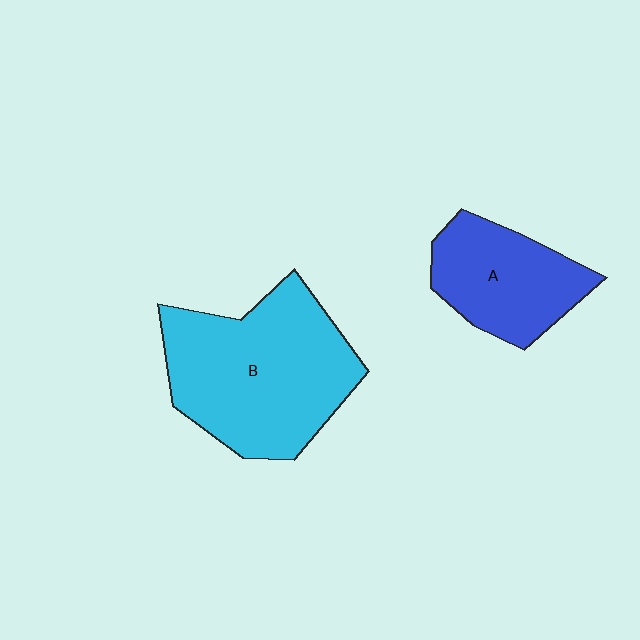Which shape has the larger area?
Shape B (cyan).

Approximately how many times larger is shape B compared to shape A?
Approximately 1.8 times.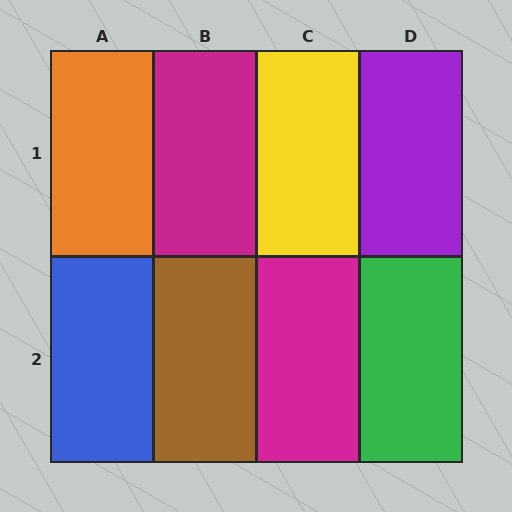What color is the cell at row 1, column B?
Magenta.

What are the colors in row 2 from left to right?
Blue, brown, magenta, green.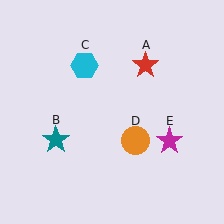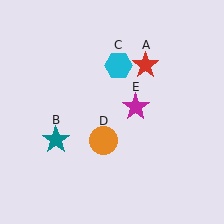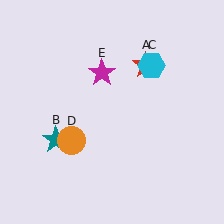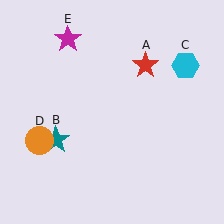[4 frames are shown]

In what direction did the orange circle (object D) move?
The orange circle (object D) moved left.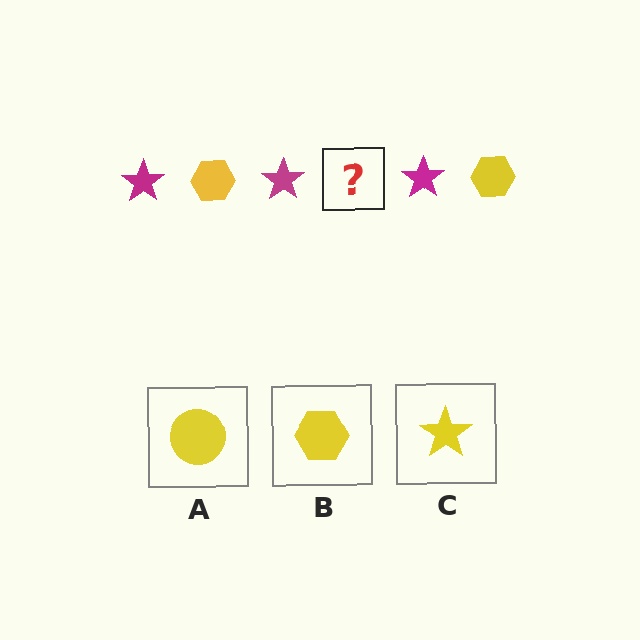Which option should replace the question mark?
Option B.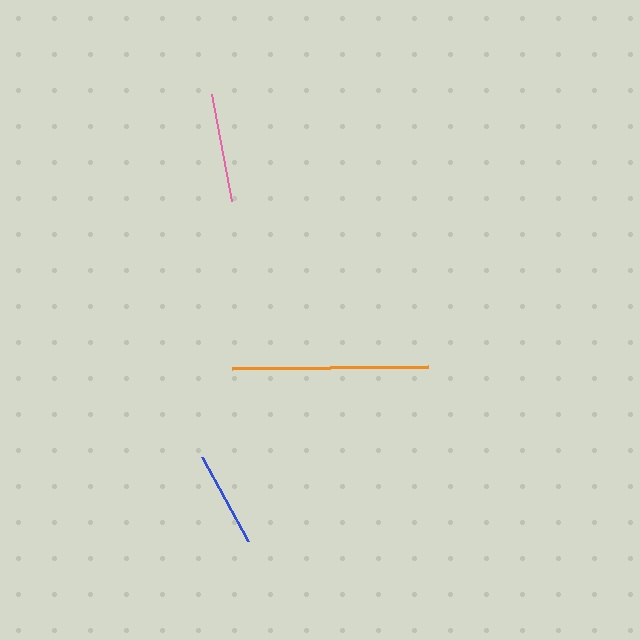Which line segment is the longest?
The orange line is the longest at approximately 197 pixels.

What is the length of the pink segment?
The pink segment is approximately 108 pixels long.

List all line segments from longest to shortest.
From longest to shortest: orange, pink, blue.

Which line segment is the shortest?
The blue line is the shortest at approximately 97 pixels.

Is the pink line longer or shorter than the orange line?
The orange line is longer than the pink line.